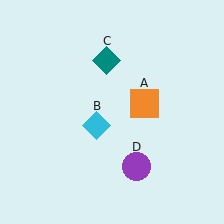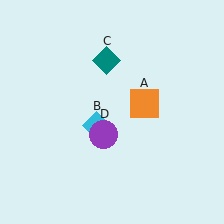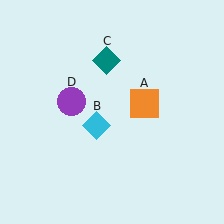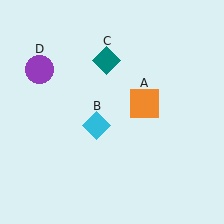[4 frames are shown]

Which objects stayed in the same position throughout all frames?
Orange square (object A) and cyan diamond (object B) and teal diamond (object C) remained stationary.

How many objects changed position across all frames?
1 object changed position: purple circle (object D).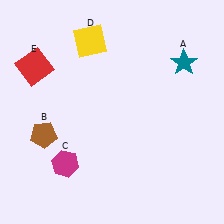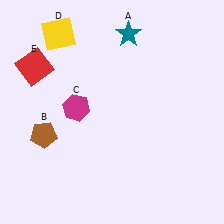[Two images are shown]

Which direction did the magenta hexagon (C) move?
The magenta hexagon (C) moved up.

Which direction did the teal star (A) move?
The teal star (A) moved left.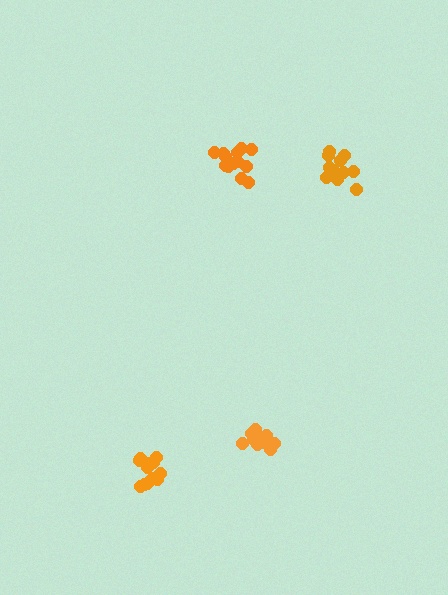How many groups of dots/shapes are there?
There are 4 groups.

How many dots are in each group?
Group 1: 13 dots, Group 2: 11 dots, Group 3: 14 dots, Group 4: 14 dots (52 total).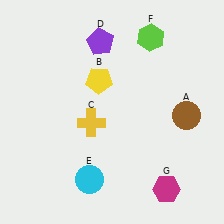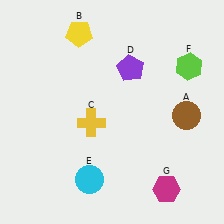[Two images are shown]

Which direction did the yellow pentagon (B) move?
The yellow pentagon (B) moved up.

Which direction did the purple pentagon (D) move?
The purple pentagon (D) moved right.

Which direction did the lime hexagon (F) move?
The lime hexagon (F) moved right.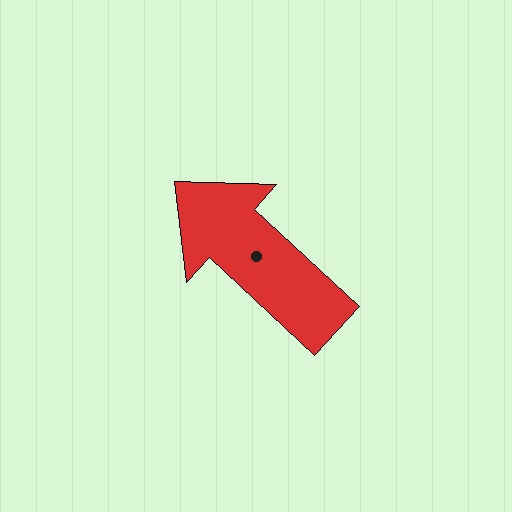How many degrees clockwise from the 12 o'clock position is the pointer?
Approximately 313 degrees.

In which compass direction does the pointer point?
Northwest.